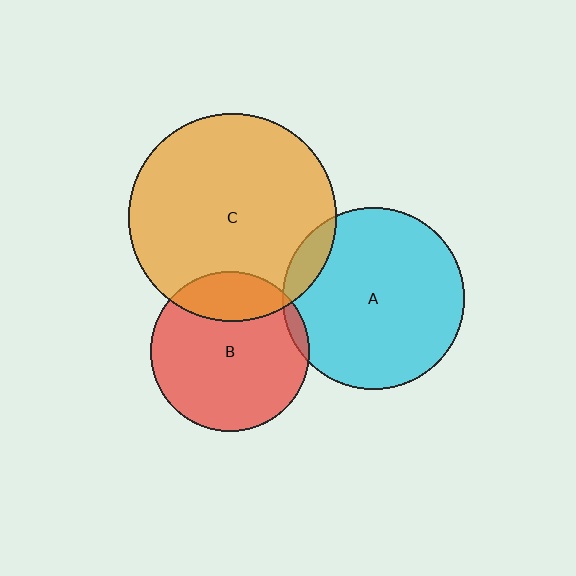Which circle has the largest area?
Circle C (orange).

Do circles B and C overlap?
Yes.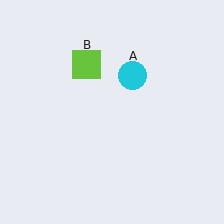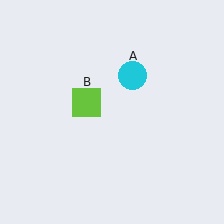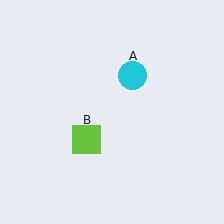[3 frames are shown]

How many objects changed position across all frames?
1 object changed position: lime square (object B).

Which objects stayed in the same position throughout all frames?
Cyan circle (object A) remained stationary.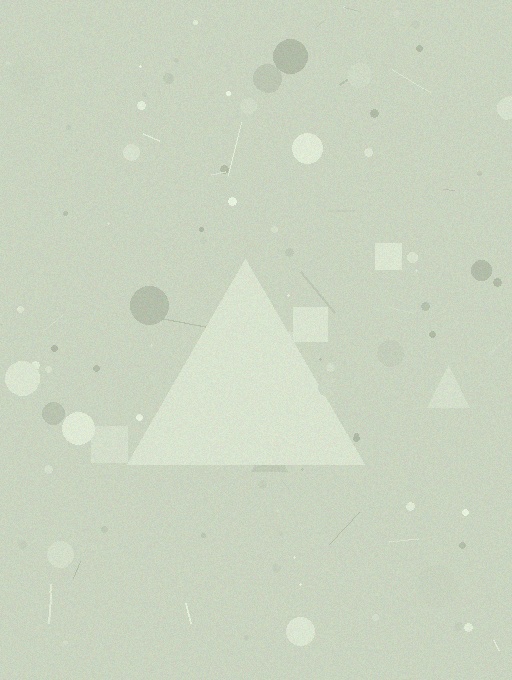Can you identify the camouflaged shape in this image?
The camouflaged shape is a triangle.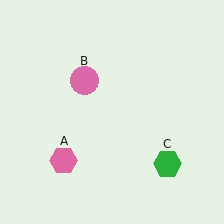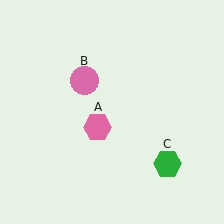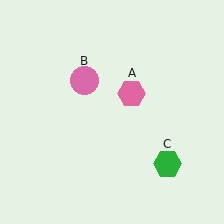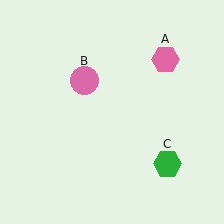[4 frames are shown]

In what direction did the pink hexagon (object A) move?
The pink hexagon (object A) moved up and to the right.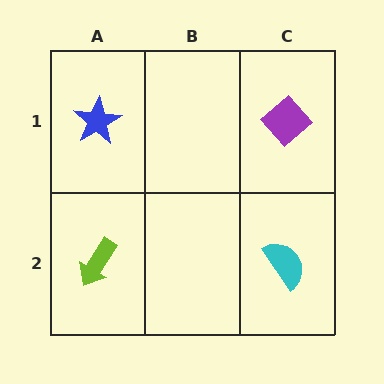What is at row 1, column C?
A purple diamond.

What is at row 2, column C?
A cyan semicircle.